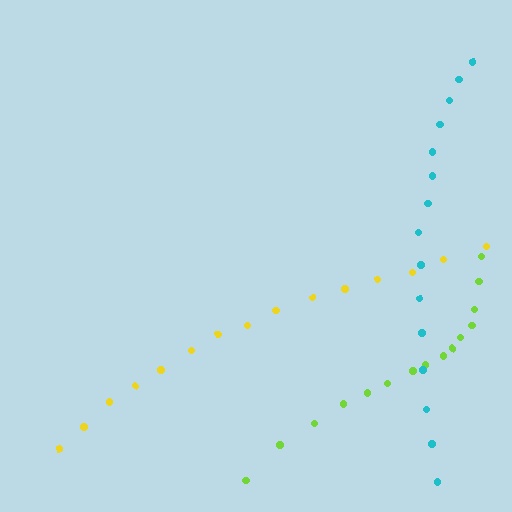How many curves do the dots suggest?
There are 3 distinct paths.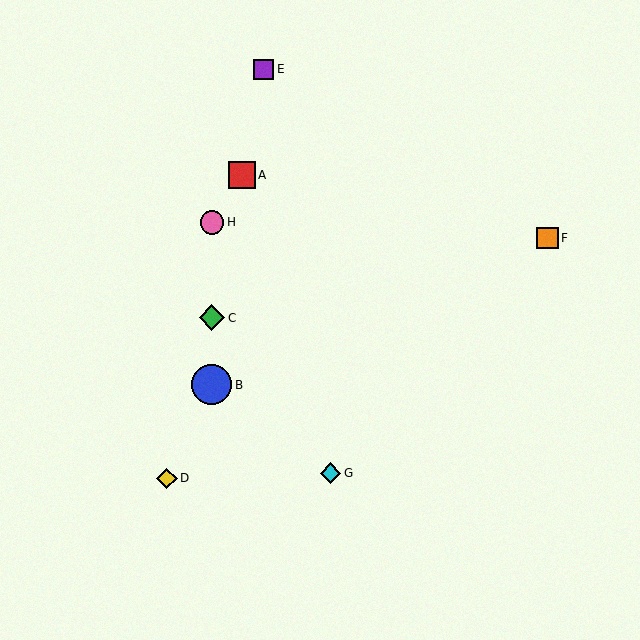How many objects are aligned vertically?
3 objects (B, C, H) are aligned vertically.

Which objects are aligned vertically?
Objects B, C, H are aligned vertically.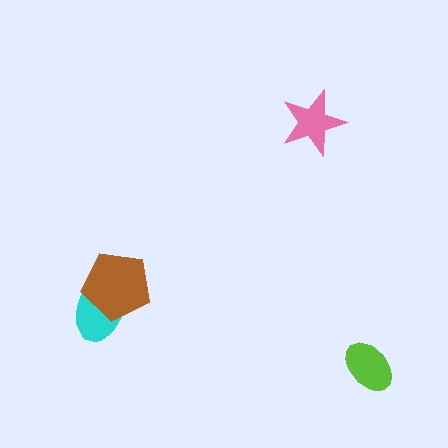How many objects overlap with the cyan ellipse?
1 object overlaps with the cyan ellipse.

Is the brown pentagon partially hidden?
No, no other shape covers it.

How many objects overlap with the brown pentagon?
1 object overlaps with the brown pentagon.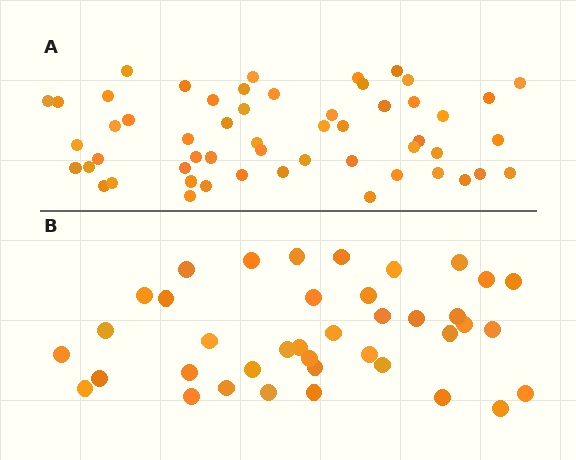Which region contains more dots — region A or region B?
Region A (the top region) has more dots.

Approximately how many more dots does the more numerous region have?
Region A has approximately 15 more dots than region B.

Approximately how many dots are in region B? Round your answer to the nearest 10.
About 40 dots. (The exact count is 39, which rounds to 40.)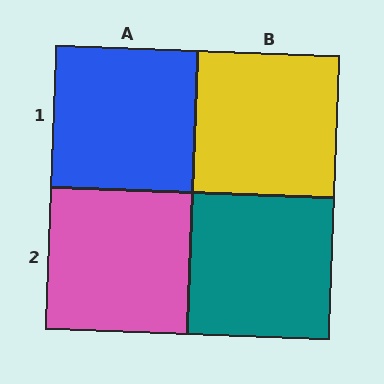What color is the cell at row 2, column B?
Teal.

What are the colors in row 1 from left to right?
Blue, yellow.